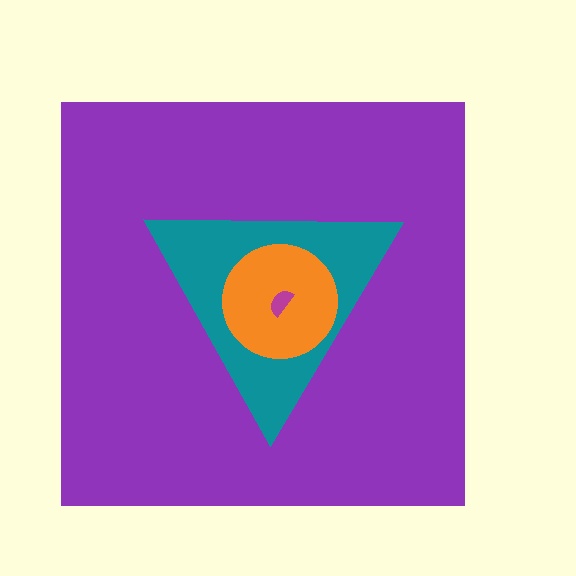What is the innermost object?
The magenta semicircle.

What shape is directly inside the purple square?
The teal triangle.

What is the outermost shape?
The purple square.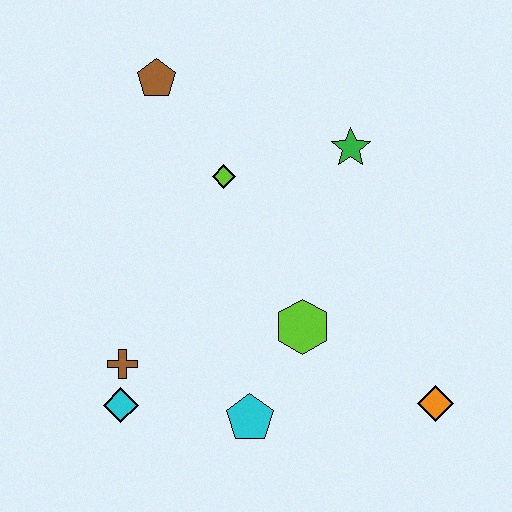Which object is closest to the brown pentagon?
The lime diamond is closest to the brown pentagon.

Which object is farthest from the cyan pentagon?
The brown pentagon is farthest from the cyan pentagon.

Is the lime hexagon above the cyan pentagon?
Yes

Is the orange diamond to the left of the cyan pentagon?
No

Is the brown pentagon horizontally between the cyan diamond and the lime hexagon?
Yes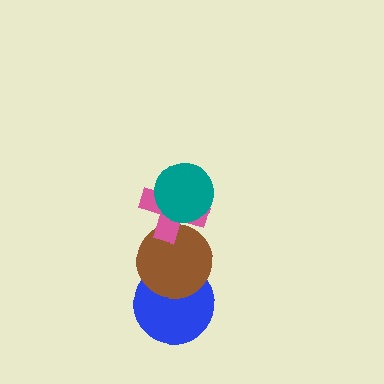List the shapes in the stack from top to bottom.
From top to bottom: the teal circle, the pink cross, the brown circle, the blue circle.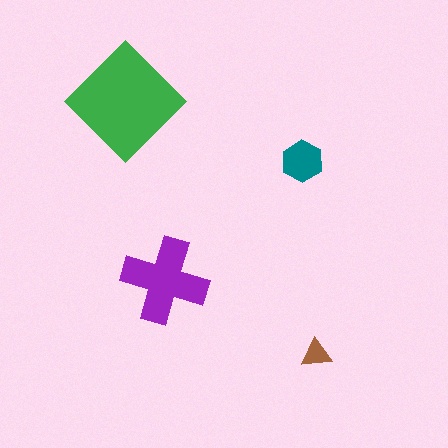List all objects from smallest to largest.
The brown triangle, the teal hexagon, the purple cross, the green diamond.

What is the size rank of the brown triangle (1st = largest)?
4th.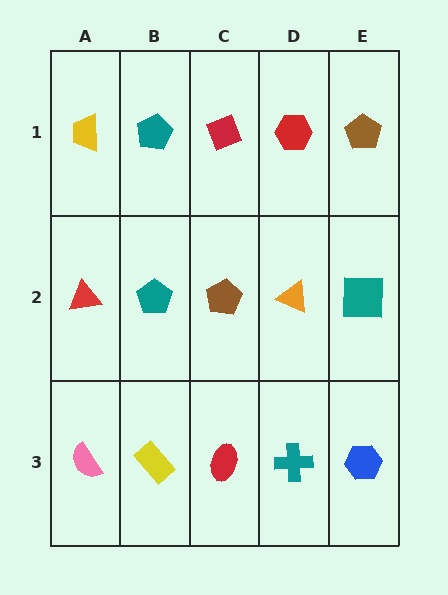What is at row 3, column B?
A yellow rectangle.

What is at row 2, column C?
A brown pentagon.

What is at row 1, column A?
A yellow trapezoid.